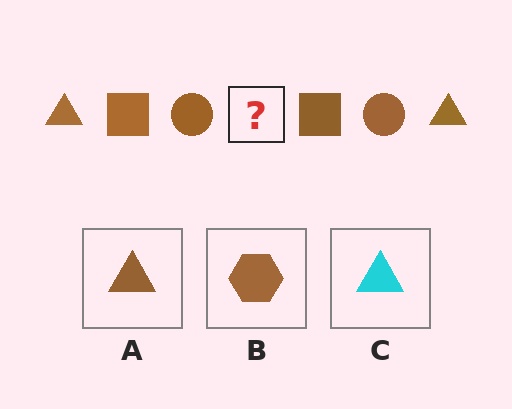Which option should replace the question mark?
Option A.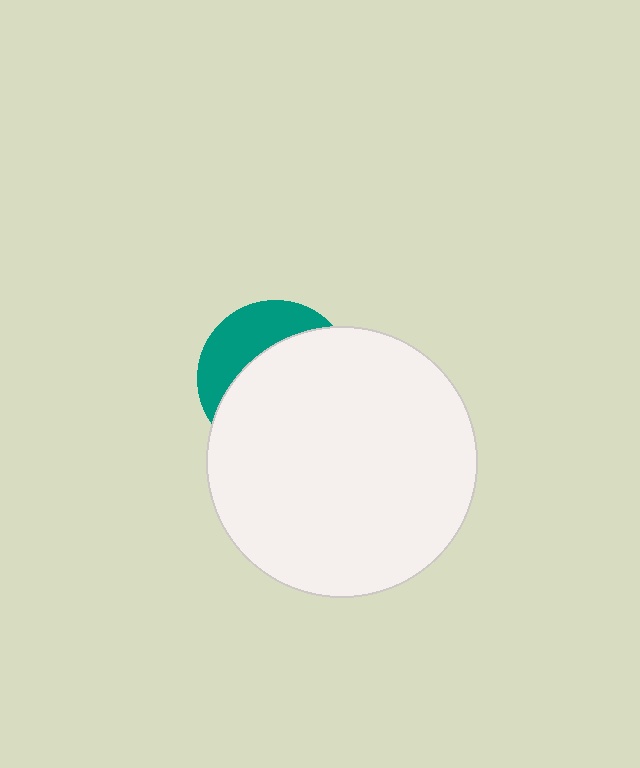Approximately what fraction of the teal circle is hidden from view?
Roughly 67% of the teal circle is hidden behind the white circle.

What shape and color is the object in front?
The object in front is a white circle.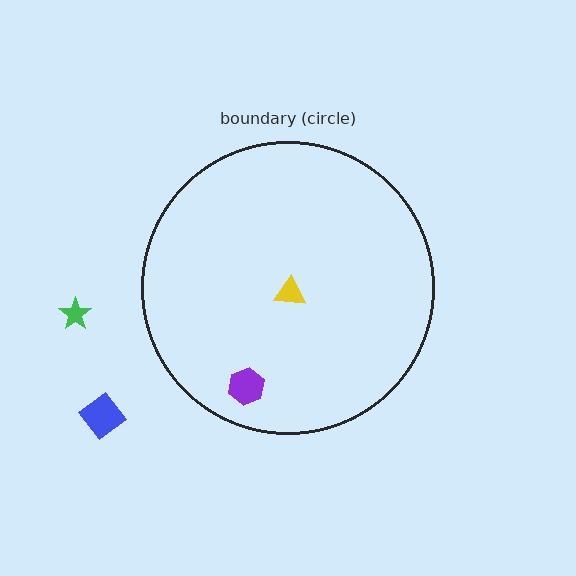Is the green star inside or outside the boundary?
Outside.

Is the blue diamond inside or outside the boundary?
Outside.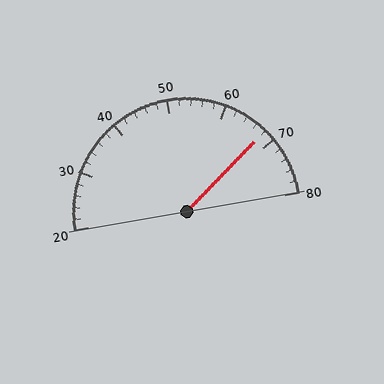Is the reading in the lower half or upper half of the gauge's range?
The reading is in the upper half of the range (20 to 80).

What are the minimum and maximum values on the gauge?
The gauge ranges from 20 to 80.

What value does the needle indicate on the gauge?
The needle indicates approximately 68.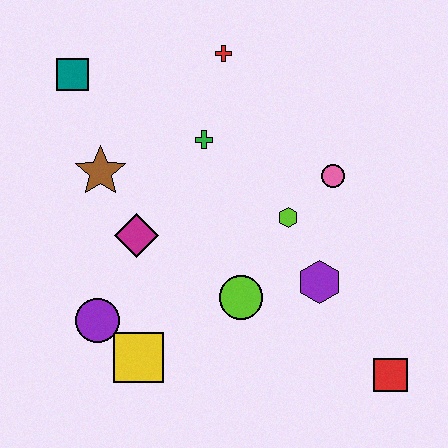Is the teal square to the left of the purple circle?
Yes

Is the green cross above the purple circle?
Yes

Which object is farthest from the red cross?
The red square is farthest from the red cross.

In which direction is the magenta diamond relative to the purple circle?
The magenta diamond is above the purple circle.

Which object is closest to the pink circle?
The lime hexagon is closest to the pink circle.